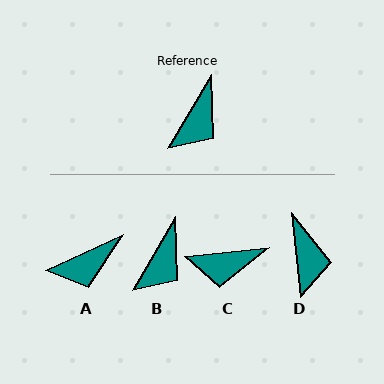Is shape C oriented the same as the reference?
No, it is off by about 53 degrees.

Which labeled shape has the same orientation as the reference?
B.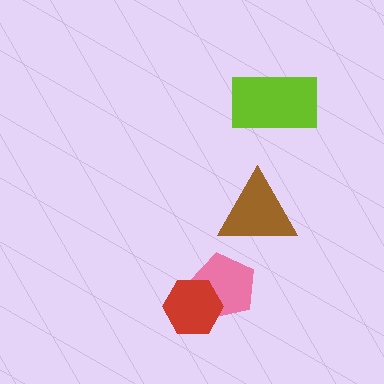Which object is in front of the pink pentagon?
The red hexagon is in front of the pink pentagon.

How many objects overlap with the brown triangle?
0 objects overlap with the brown triangle.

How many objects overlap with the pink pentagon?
1 object overlaps with the pink pentagon.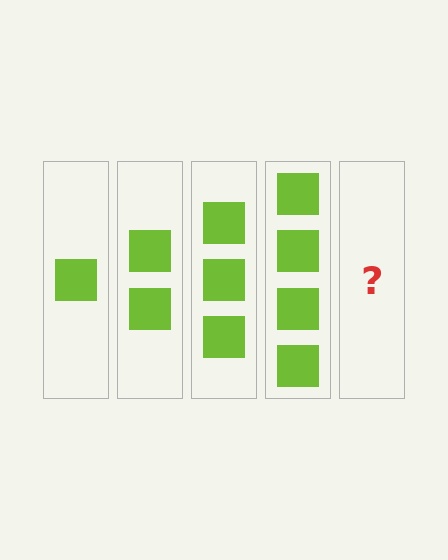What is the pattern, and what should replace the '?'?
The pattern is that each step adds one more square. The '?' should be 5 squares.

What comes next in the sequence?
The next element should be 5 squares.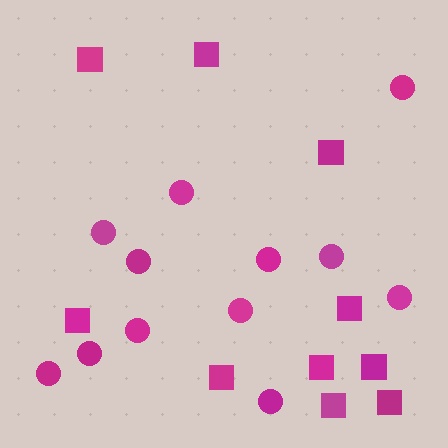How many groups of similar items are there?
There are 2 groups: one group of circles (12) and one group of squares (10).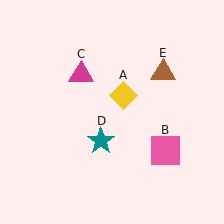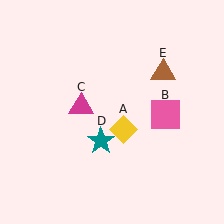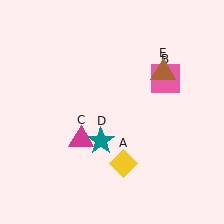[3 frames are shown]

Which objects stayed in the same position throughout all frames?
Teal star (object D) and brown triangle (object E) remained stationary.